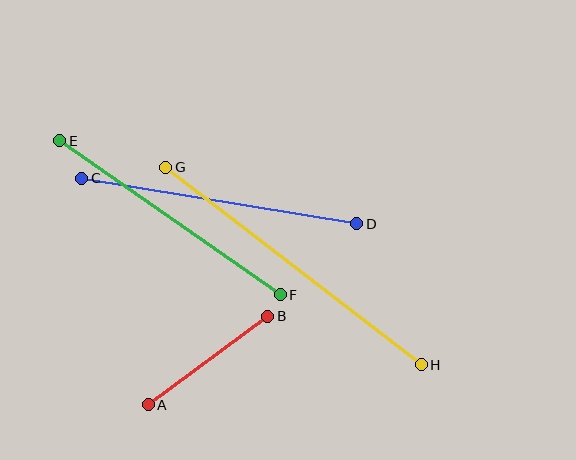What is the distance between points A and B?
The distance is approximately 149 pixels.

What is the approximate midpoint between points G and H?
The midpoint is at approximately (293, 266) pixels.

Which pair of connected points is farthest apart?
Points G and H are farthest apart.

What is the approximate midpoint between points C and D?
The midpoint is at approximately (219, 201) pixels.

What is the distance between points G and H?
The distance is approximately 323 pixels.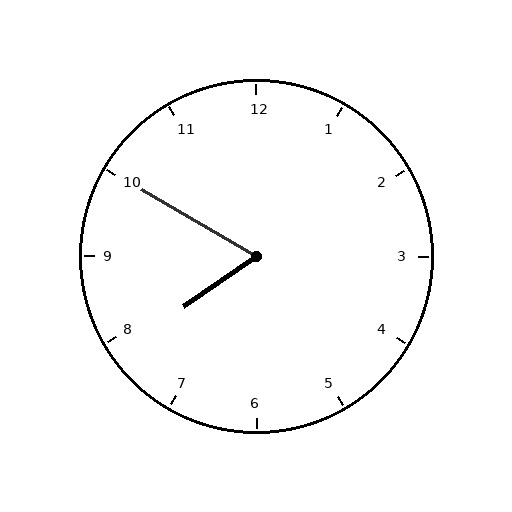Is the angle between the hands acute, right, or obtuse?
It is acute.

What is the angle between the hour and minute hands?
Approximately 65 degrees.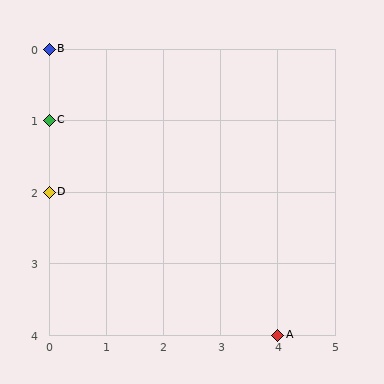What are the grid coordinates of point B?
Point B is at grid coordinates (0, 0).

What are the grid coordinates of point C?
Point C is at grid coordinates (0, 1).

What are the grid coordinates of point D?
Point D is at grid coordinates (0, 2).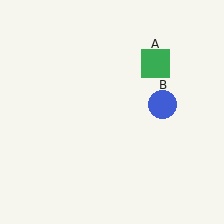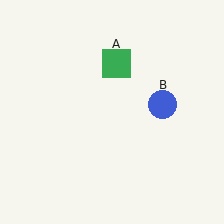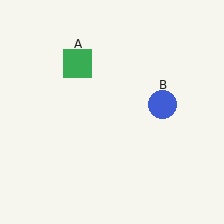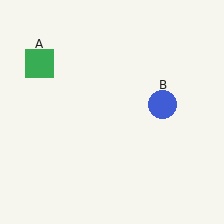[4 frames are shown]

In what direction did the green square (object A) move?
The green square (object A) moved left.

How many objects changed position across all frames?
1 object changed position: green square (object A).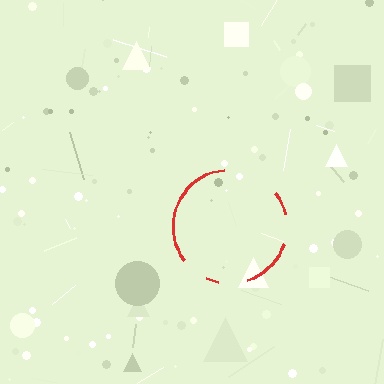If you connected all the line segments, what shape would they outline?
They would outline a circle.